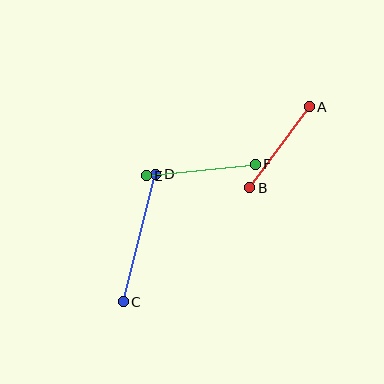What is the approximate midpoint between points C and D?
The midpoint is at approximately (140, 238) pixels.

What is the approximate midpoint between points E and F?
The midpoint is at approximately (201, 170) pixels.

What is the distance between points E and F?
The distance is approximately 110 pixels.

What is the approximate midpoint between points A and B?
The midpoint is at approximately (279, 147) pixels.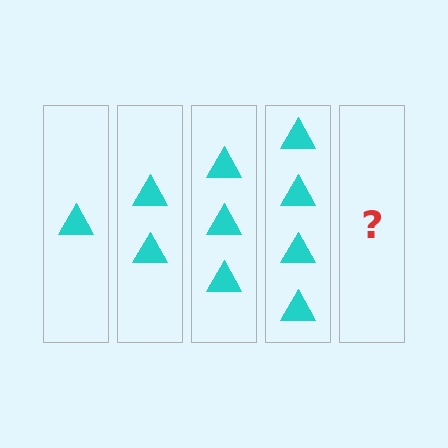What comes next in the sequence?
The next element should be 5 triangles.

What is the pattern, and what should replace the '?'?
The pattern is that each step adds one more triangle. The '?' should be 5 triangles.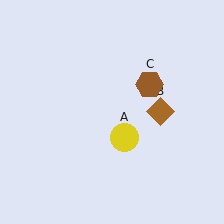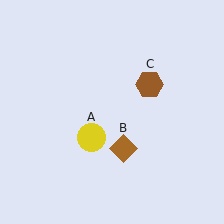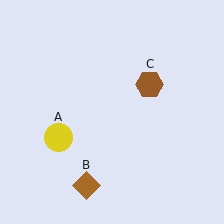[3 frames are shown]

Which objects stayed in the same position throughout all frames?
Brown hexagon (object C) remained stationary.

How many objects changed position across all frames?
2 objects changed position: yellow circle (object A), brown diamond (object B).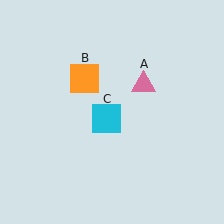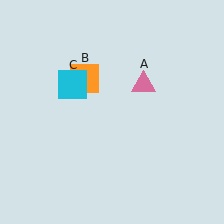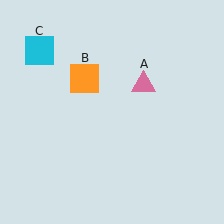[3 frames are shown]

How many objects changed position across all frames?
1 object changed position: cyan square (object C).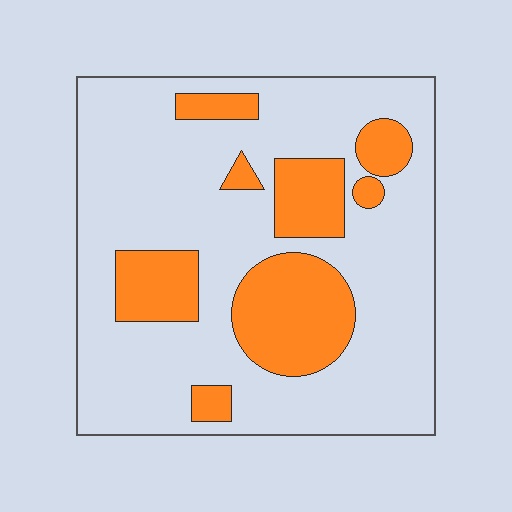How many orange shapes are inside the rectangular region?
8.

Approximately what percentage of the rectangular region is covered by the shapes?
Approximately 25%.